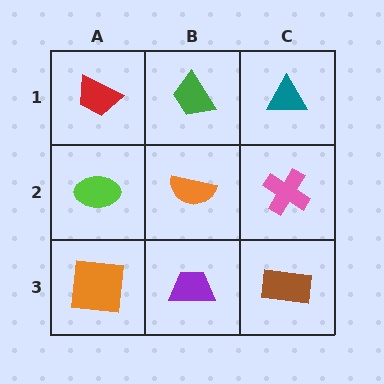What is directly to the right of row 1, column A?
A green trapezoid.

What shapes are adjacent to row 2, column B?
A green trapezoid (row 1, column B), a purple trapezoid (row 3, column B), a lime ellipse (row 2, column A), a pink cross (row 2, column C).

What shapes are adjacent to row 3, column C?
A pink cross (row 2, column C), a purple trapezoid (row 3, column B).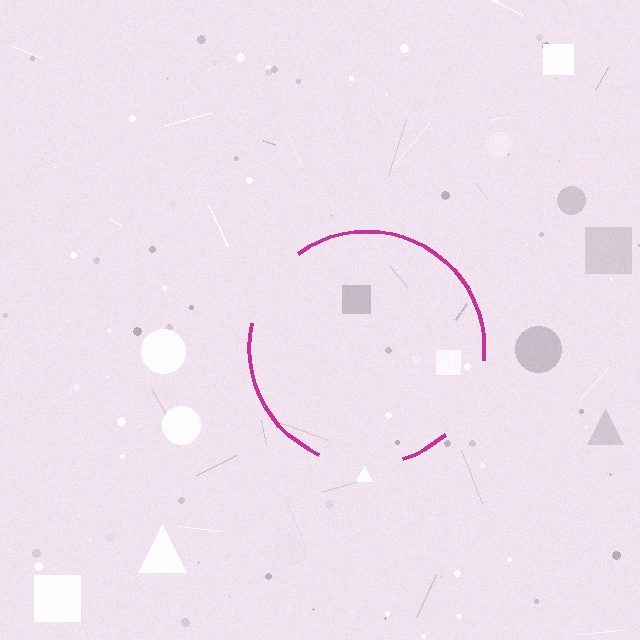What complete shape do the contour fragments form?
The contour fragments form a circle.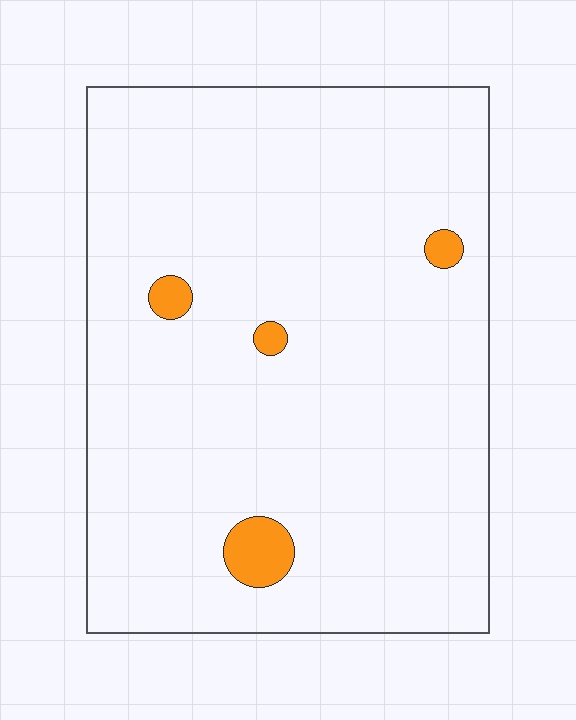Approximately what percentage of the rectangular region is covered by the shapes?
Approximately 5%.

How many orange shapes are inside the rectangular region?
4.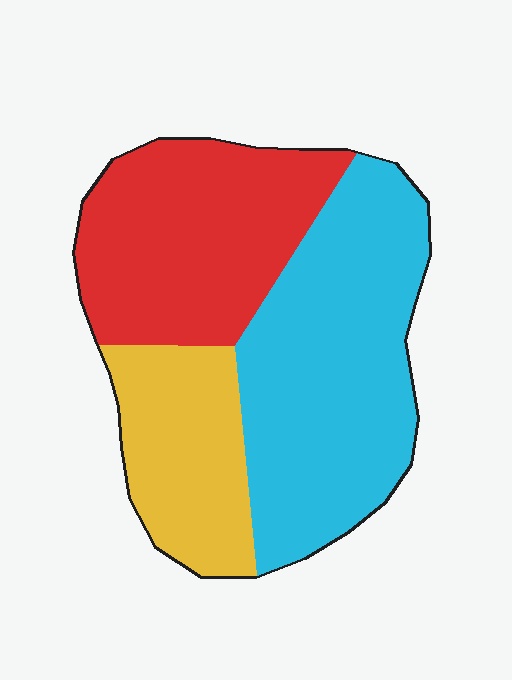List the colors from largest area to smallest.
From largest to smallest: cyan, red, yellow.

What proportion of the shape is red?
Red covers about 35% of the shape.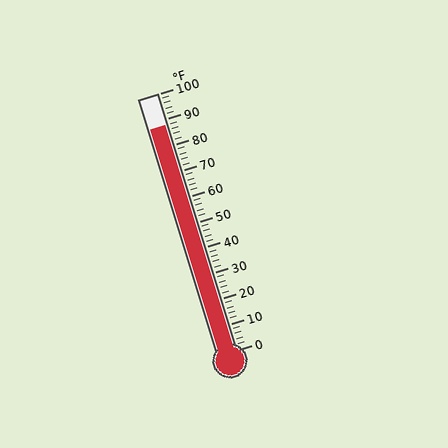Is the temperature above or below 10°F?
The temperature is above 10°F.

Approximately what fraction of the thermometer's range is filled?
The thermometer is filled to approximately 90% of its range.